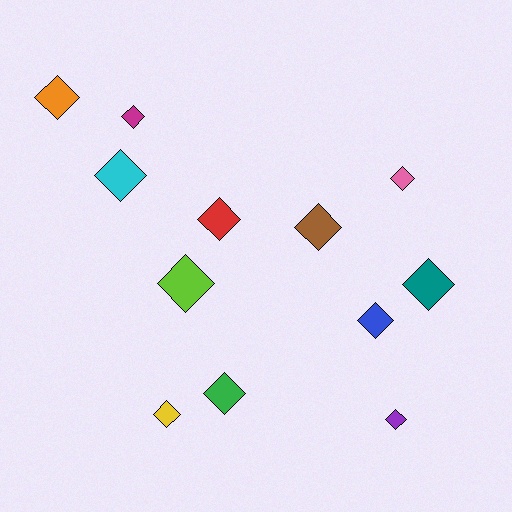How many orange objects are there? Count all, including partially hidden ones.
There is 1 orange object.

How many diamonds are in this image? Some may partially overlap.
There are 12 diamonds.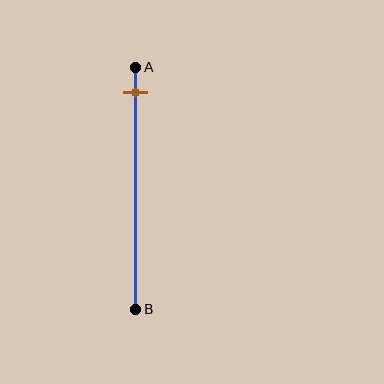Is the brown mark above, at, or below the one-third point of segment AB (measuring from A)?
The brown mark is above the one-third point of segment AB.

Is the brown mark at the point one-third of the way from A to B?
No, the mark is at about 10% from A, not at the 33% one-third point.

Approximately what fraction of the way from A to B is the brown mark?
The brown mark is approximately 10% of the way from A to B.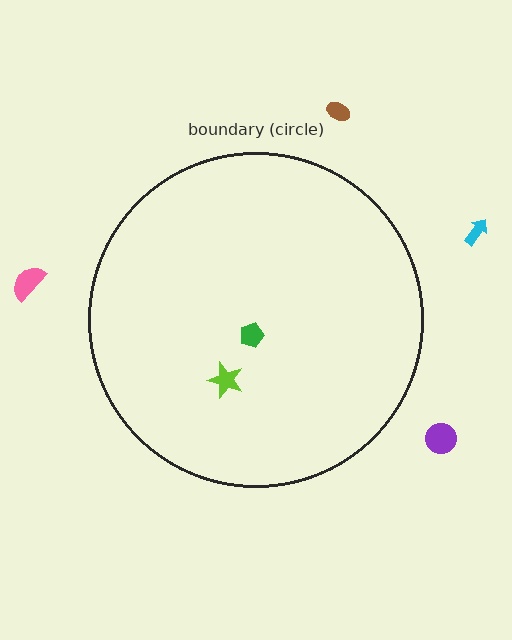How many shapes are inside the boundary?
2 inside, 4 outside.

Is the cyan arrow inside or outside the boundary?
Outside.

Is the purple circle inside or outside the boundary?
Outside.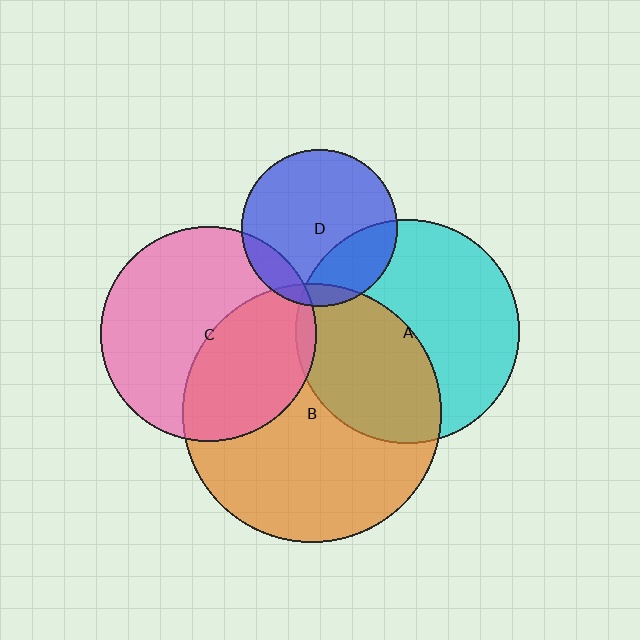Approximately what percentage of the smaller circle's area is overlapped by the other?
Approximately 5%.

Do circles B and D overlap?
Yes.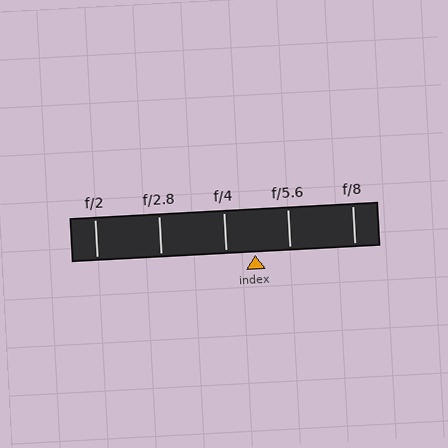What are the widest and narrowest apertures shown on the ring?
The widest aperture shown is f/2 and the narrowest is f/8.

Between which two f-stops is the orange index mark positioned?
The index mark is between f/4 and f/5.6.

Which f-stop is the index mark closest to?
The index mark is closest to f/4.